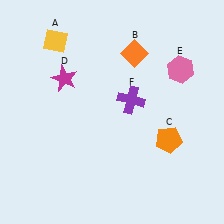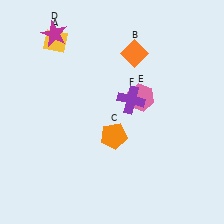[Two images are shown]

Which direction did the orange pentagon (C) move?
The orange pentagon (C) moved left.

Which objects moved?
The objects that moved are: the orange pentagon (C), the magenta star (D), the pink hexagon (E).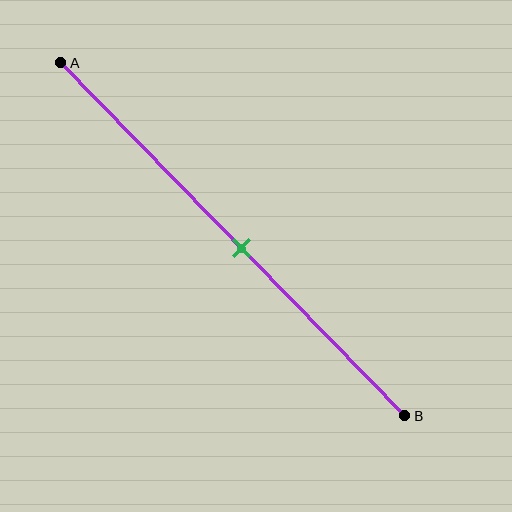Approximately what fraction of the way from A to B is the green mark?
The green mark is approximately 55% of the way from A to B.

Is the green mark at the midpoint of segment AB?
Yes, the mark is approximately at the midpoint.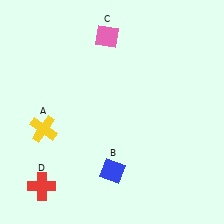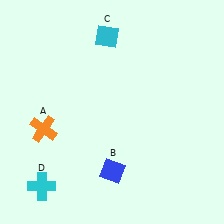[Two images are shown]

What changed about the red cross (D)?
In Image 1, D is red. In Image 2, it changed to cyan.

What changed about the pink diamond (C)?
In Image 1, C is pink. In Image 2, it changed to cyan.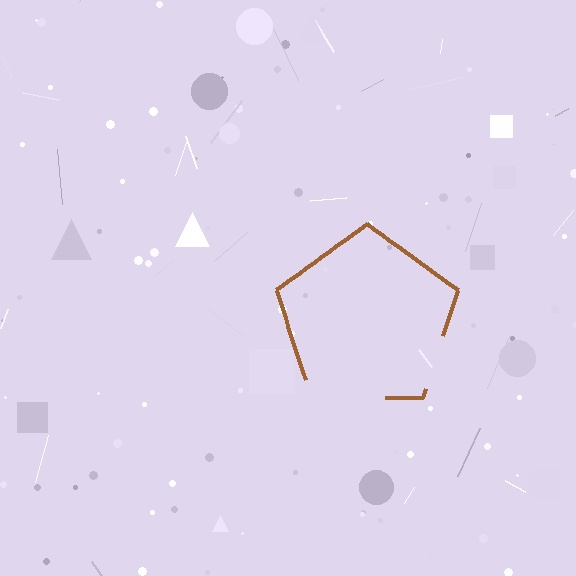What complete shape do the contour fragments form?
The contour fragments form a pentagon.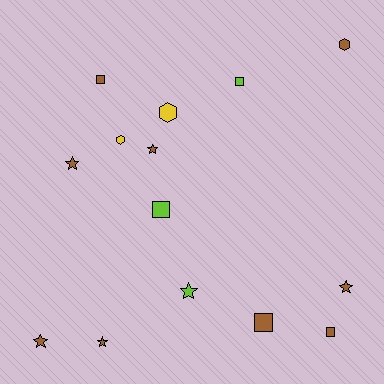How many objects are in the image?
There are 14 objects.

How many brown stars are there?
There are 5 brown stars.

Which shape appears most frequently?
Star, with 6 objects.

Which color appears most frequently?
Brown, with 9 objects.